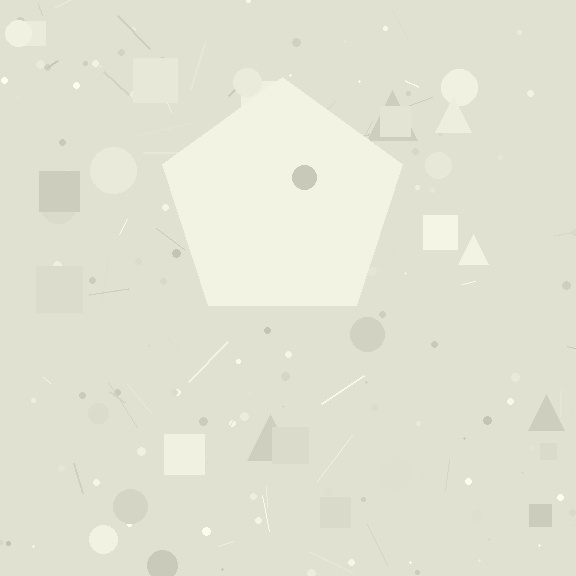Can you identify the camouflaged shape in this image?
The camouflaged shape is a pentagon.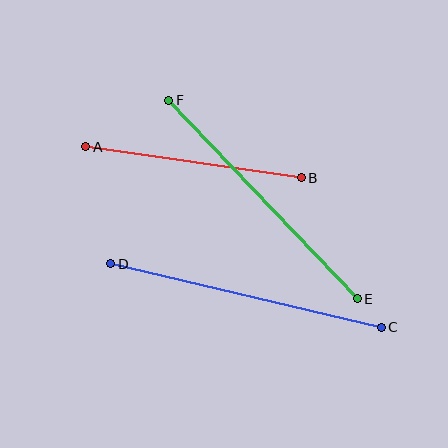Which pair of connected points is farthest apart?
Points C and D are farthest apart.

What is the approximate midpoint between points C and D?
The midpoint is at approximately (246, 296) pixels.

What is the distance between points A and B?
The distance is approximately 218 pixels.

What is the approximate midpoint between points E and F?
The midpoint is at approximately (263, 199) pixels.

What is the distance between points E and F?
The distance is approximately 274 pixels.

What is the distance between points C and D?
The distance is approximately 278 pixels.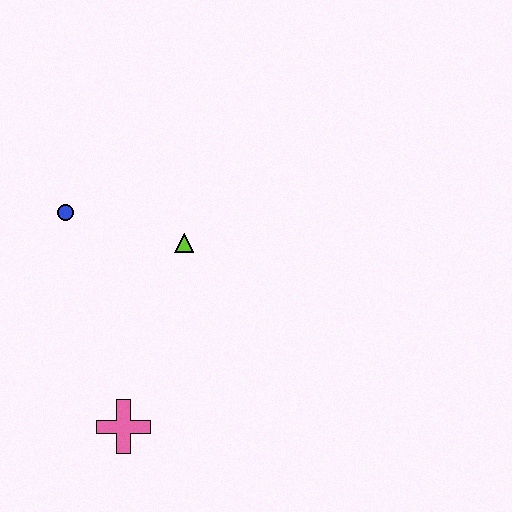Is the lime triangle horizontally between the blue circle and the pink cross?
No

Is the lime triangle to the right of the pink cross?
Yes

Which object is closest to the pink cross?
The lime triangle is closest to the pink cross.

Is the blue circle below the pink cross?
No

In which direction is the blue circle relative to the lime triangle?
The blue circle is to the left of the lime triangle.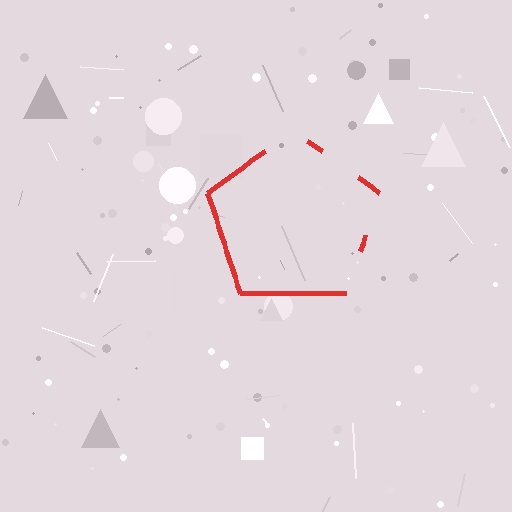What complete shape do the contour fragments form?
The contour fragments form a pentagon.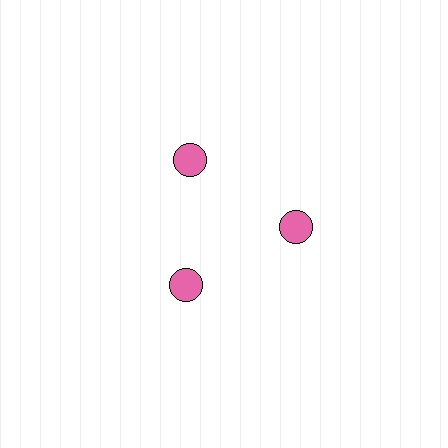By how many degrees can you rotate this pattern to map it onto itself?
The pattern maps onto itself every 120 degrees of rotation.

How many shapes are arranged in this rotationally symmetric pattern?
There are 3 shapes, arranged in 3 groups of 1.